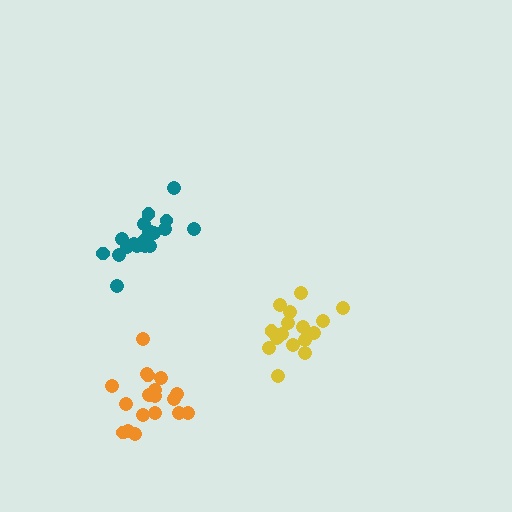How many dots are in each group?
Group 1: 19 dots, Group 2: 16 dots, Group 3: 19 dots (54 total).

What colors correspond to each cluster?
The clusters are colored: orange, yellow, teal.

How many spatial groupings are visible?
There are 3 spatial groupings.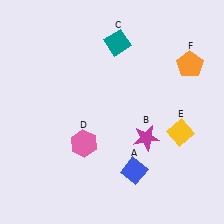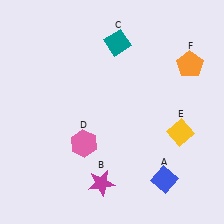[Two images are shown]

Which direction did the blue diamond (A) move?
The blue diamond (A) moved right.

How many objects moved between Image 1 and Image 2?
2 objects moved between the two images.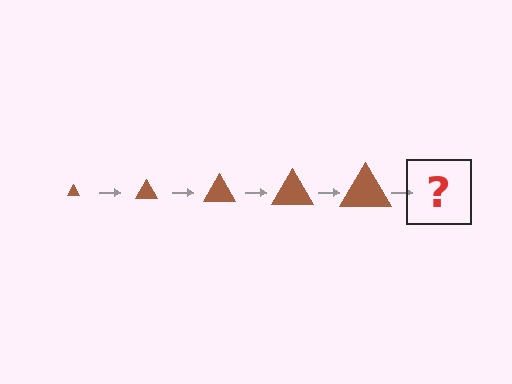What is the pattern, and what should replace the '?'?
The pattern is that the triangle gets progressively larger each step. The '?' should be a brown triangle, larger than the previous one.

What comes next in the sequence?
The next element should be a brown triangle, larger than the previous one.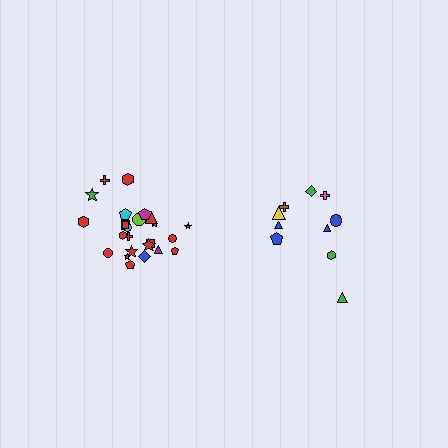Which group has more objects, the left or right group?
The left group.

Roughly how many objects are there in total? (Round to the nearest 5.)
Roughly 35 objects in total.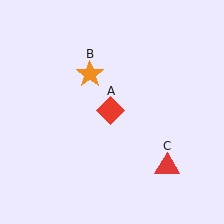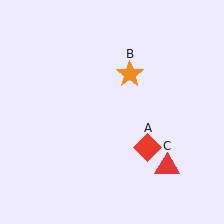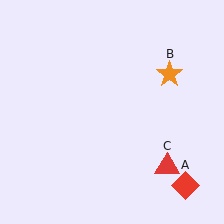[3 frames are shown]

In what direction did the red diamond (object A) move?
The red diamond (object A) moved down and to the right.